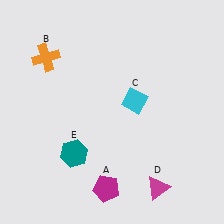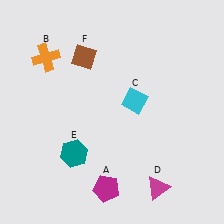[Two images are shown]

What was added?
A brown diamond (F) was added in Image 2.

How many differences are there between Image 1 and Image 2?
There is 1 difference between the two images.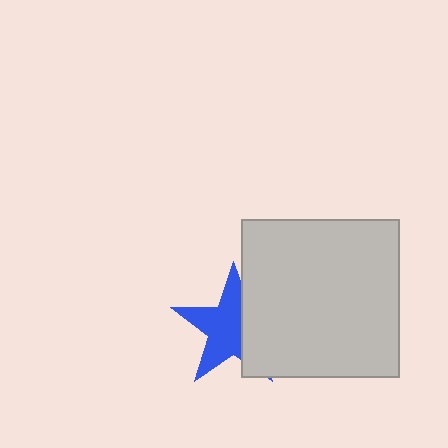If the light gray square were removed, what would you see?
You would see the complete blue star.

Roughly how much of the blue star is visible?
About half of it is visible (roughly 62%).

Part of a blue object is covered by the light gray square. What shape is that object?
It is a star.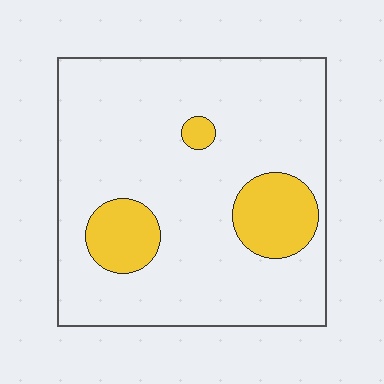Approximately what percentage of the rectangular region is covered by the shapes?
Approximately 15%.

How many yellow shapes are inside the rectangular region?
3.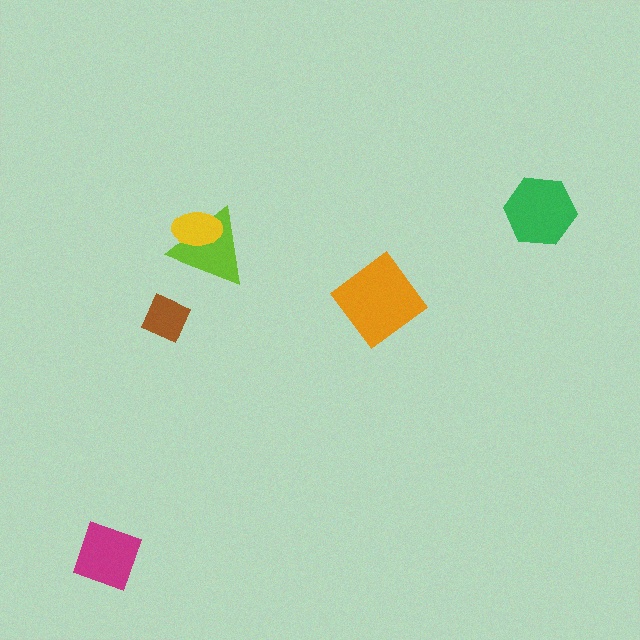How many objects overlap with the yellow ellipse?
1 object overlaps with the yellow ellipse.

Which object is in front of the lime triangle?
The yellow ellipse is in front of the lime triangle.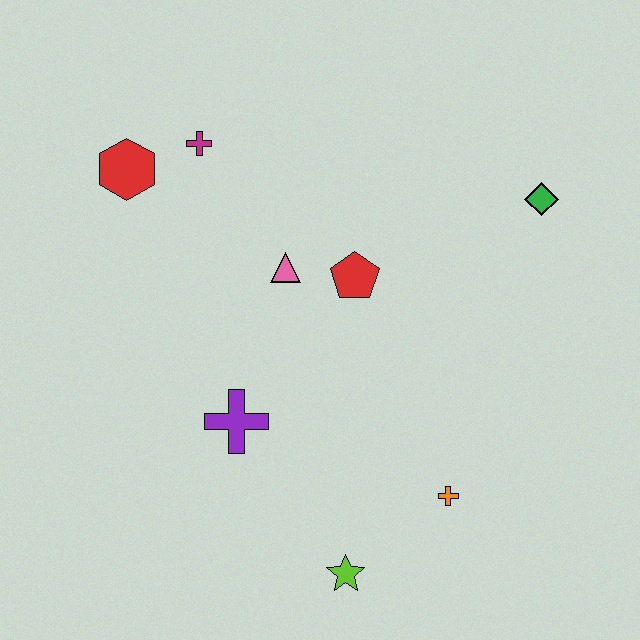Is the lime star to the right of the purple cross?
Yes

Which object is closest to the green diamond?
The red pentagon is closest to the green diamond.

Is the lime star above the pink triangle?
No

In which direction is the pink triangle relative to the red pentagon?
The pink triangle is to the left of the red pentagon.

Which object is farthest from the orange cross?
The red hexagon is farthest from the orange cross.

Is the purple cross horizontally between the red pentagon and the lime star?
No